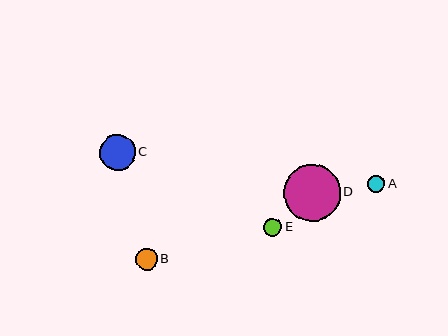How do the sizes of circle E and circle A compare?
Circle E and circle A are approximately the same size.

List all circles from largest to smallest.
From largest to smallest: D, C, B, E, A.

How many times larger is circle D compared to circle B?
Circle D is approximately 2.6 times the size of circle B.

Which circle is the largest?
Circle D is the largest with a size of approximately 57 pixels.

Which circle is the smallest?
Circle A is the smallest with a size of approximately 17 pixels.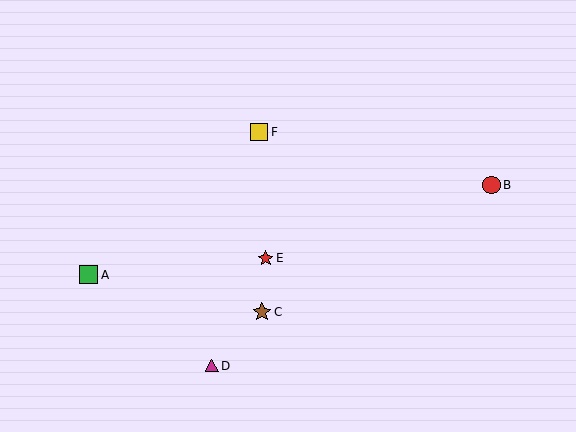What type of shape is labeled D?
Shape D is a magenta triangle.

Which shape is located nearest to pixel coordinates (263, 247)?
The red star (labeled E) at (266, 258) is nearest to that location.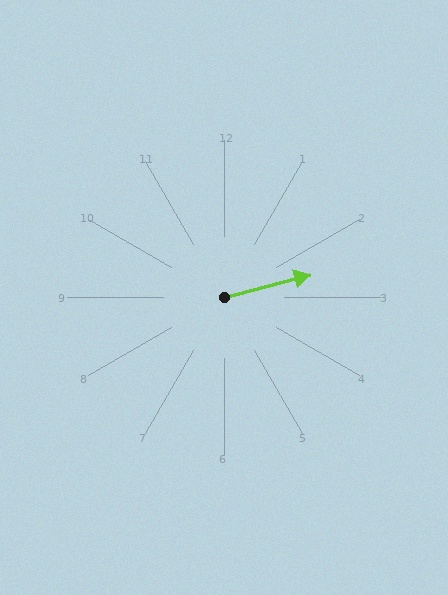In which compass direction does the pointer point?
East.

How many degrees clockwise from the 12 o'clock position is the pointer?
Approximately 75 degrees.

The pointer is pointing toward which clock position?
Roughly 2 o'clock.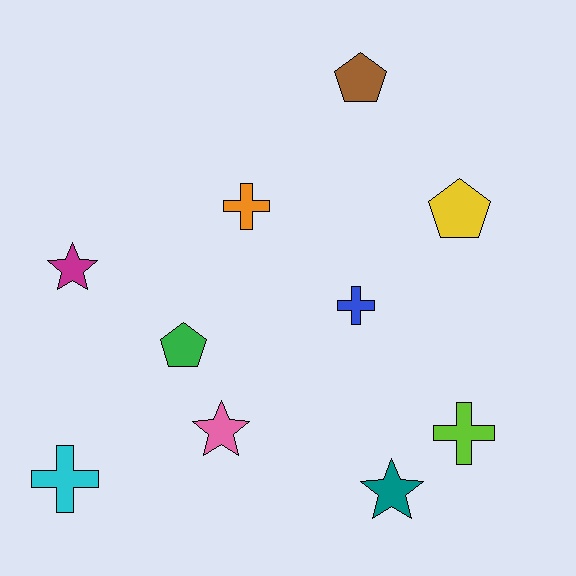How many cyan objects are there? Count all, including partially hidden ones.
There is 1 cyan object.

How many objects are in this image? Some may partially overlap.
There are 10 objects.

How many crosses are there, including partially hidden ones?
There are 4 crosses.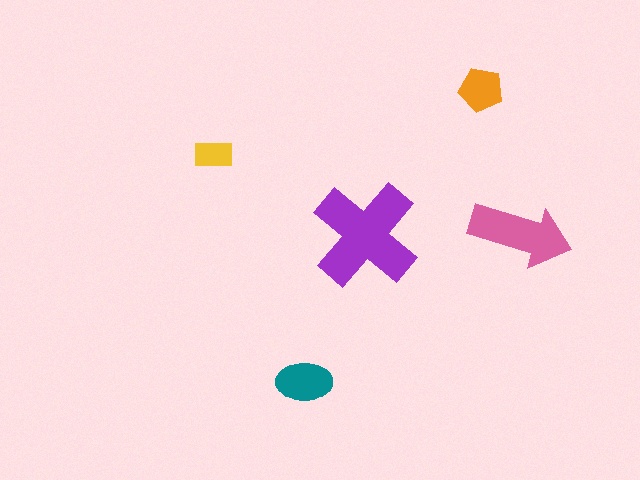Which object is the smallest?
The yellow rectangle.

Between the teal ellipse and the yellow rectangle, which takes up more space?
The teal ellipse.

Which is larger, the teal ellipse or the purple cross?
The purple cross.